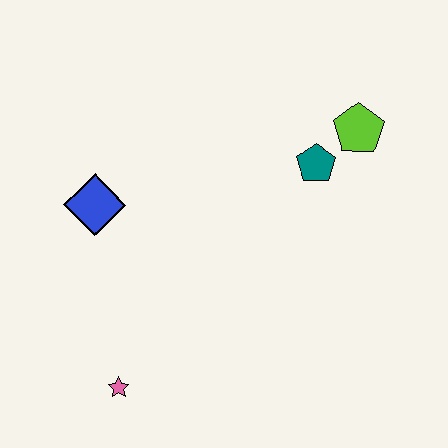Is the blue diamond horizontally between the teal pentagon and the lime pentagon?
No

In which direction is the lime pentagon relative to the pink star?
The lime pentagon is above the pink star.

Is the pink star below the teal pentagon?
Yes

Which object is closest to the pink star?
The blue diamond is closest to the pink star.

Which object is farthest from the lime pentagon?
The pink star is farthest from the lime pentagon.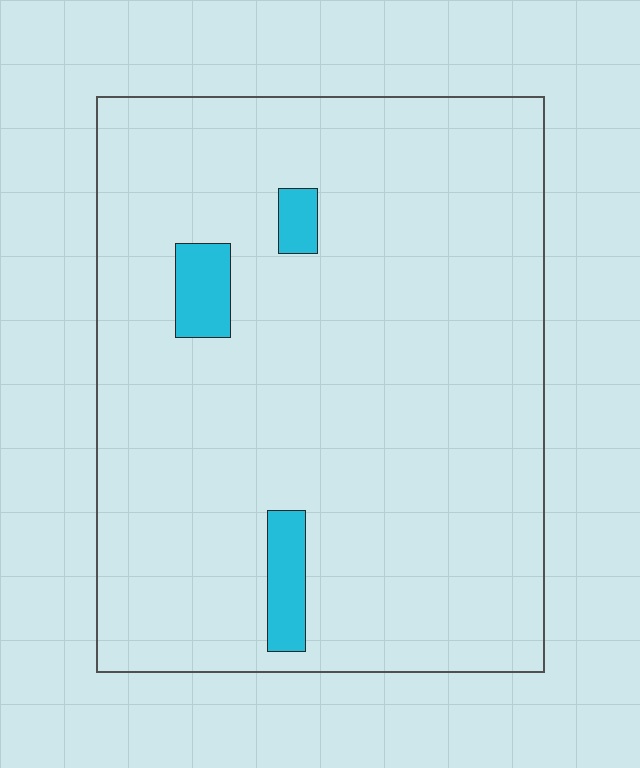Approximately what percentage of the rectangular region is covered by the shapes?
Approximately 5%.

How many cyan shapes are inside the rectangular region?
3.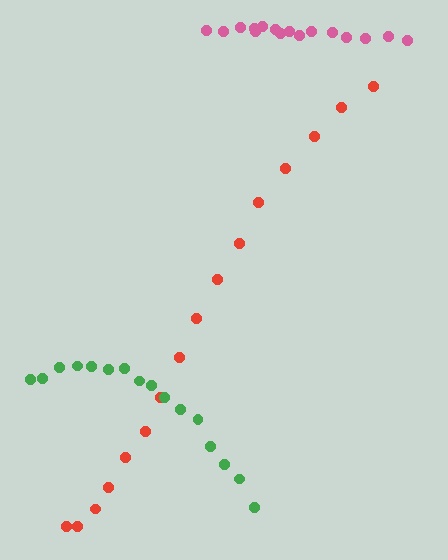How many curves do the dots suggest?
There are 3 distinct paths.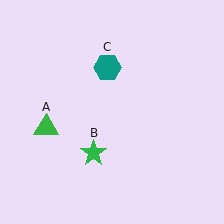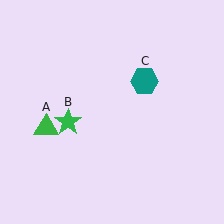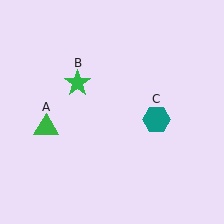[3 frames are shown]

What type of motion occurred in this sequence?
The green star (object B), teal hexagon (object C) rotated clockwise around the center of the scene.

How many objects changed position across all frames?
2 objects changed position: green star (object B), teal hexagon (object C).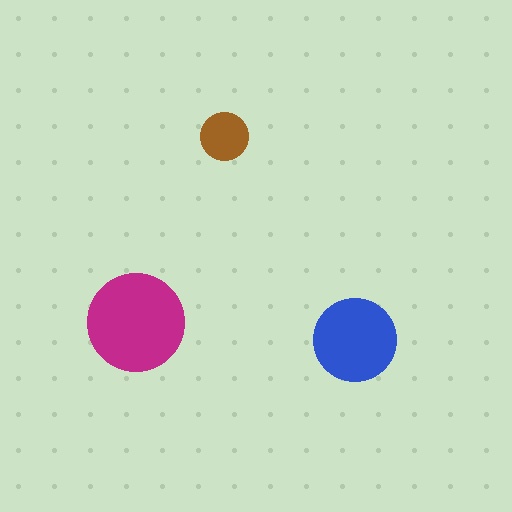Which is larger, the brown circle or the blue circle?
The blue one.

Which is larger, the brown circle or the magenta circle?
The magenta one.